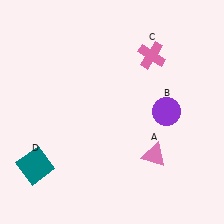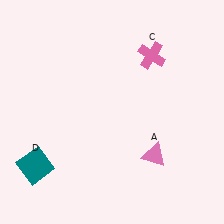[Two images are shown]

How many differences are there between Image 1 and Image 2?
There is 1 difference between the two images.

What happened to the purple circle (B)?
The purple circle (B) was removed in Image 2. It was in the top-right area of Image 1.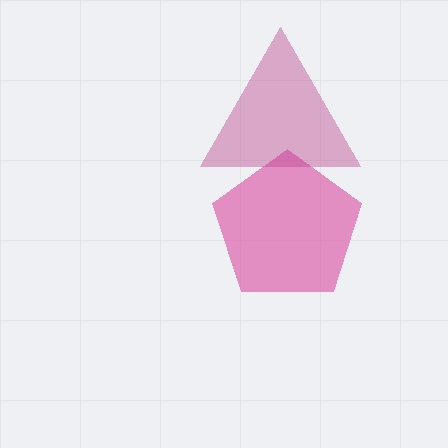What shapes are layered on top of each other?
The layered shapes are: a pink pentagon, a magenta triangle.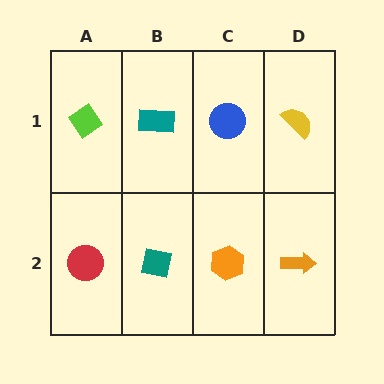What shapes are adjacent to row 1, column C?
An orange hexagon (row 2, column C), a teal rectangle (row 1, column B), a yellow semicircle (row 1, column D).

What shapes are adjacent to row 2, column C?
A blue circle (row 1, column C), a teal square (row 2, column B), an orange arrow (row 2, column D).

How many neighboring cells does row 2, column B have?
3.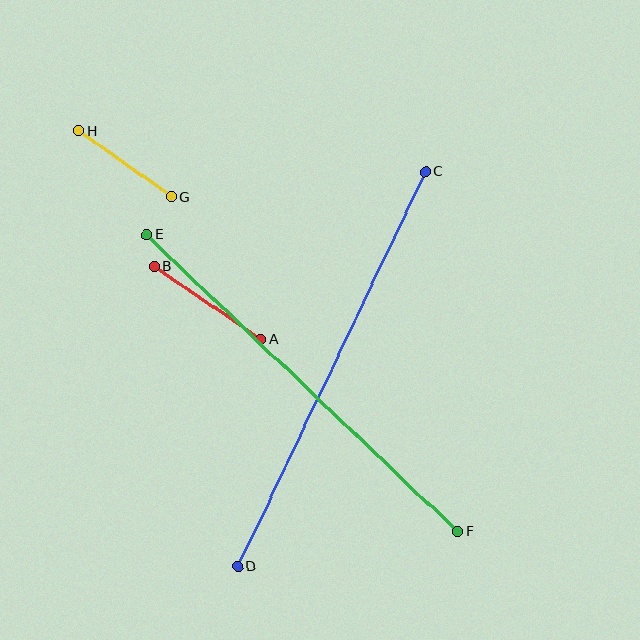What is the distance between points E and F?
The distance is approximately 430 pixels.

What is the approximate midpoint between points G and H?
The midpoint is at approximately (125, 164) pixels.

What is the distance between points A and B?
The distance is approximately 129 pixels.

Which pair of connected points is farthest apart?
Points C and D are farthest apart.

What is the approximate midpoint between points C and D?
The midpoint is at approximately (331, 369) pixels.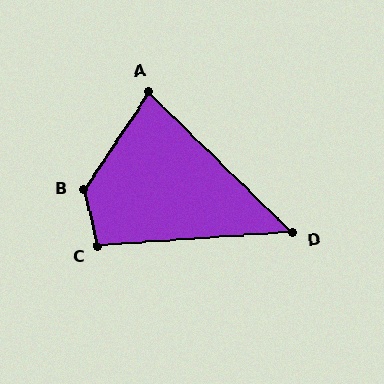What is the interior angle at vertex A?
Approximately 80 degrees (acute).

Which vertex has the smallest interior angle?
D, at approximately 48 degrees.